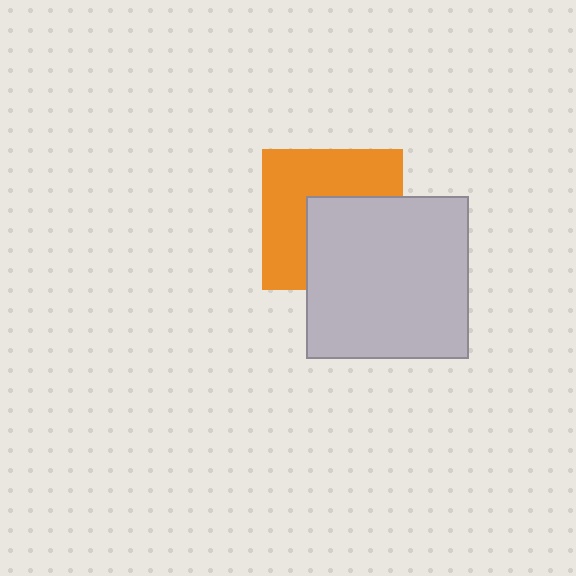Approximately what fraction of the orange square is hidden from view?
Roughly 46% of the orange square is hidden behind the light gray square.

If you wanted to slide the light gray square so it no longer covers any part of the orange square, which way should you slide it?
Slide it toward the lower-right — that is the most direct way to separate the two shapes.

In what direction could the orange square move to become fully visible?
The orange square could move toward the upper-left. That would shift it out from behind the light gray square entirely.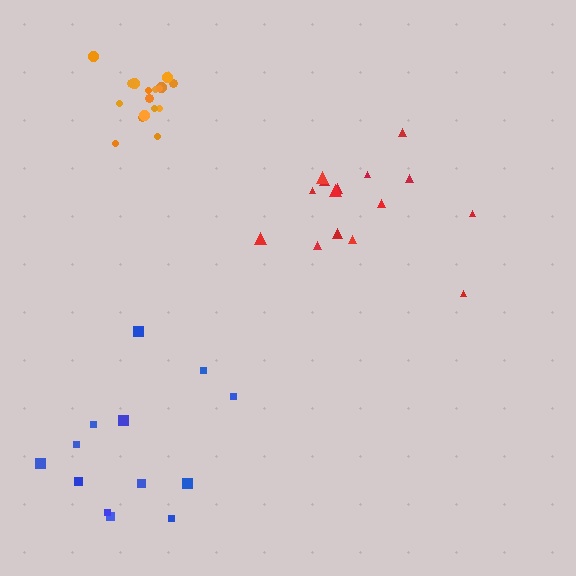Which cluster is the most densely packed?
Orange.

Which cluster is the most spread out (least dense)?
Blue.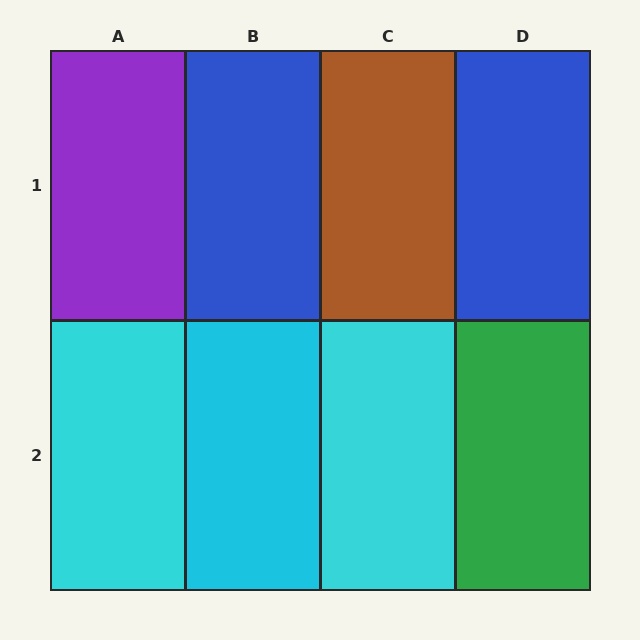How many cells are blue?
2 cells are blue.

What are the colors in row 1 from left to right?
Purple, blue, brown, blue.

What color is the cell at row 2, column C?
Cyan.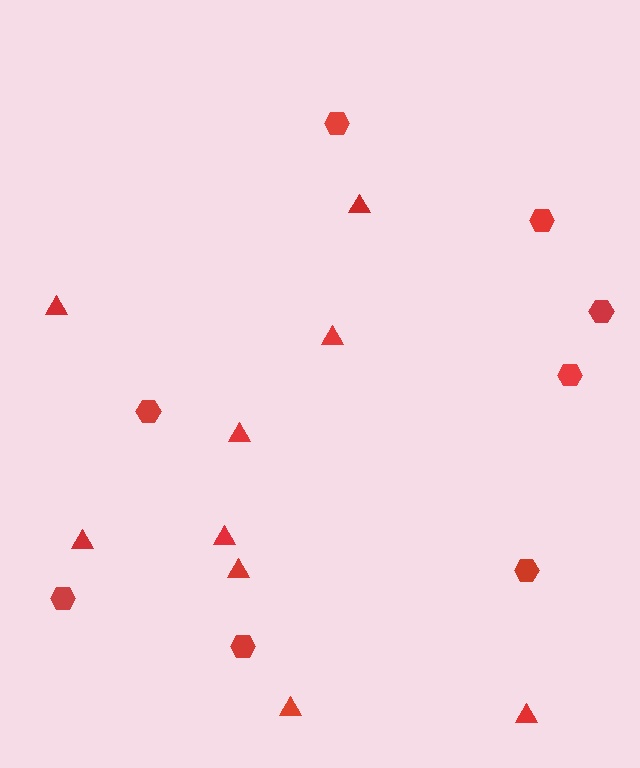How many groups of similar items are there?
There are 2 groups: one group of hexagons (8) and one group of triangles (9).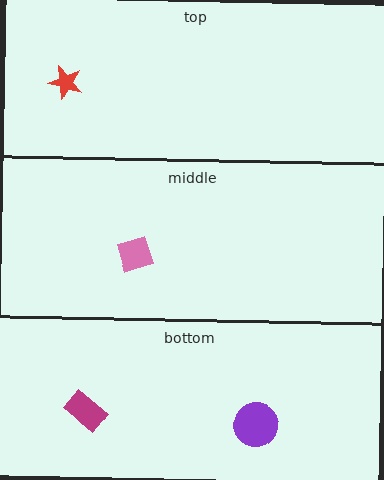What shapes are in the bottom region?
The purple circle, the magenta rectangle.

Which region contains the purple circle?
The bottom region.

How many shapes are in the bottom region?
2.